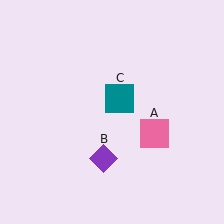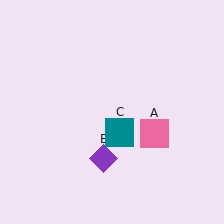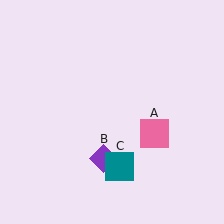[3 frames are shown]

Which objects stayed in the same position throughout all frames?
Pink square (object A) and purple diamond (object B) remained stationary.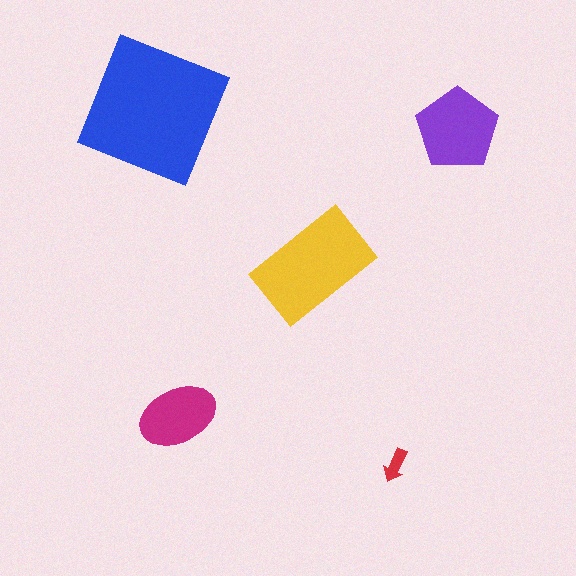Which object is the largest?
The blue square.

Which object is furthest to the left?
The blue square is leftmost.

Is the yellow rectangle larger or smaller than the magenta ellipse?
Larger.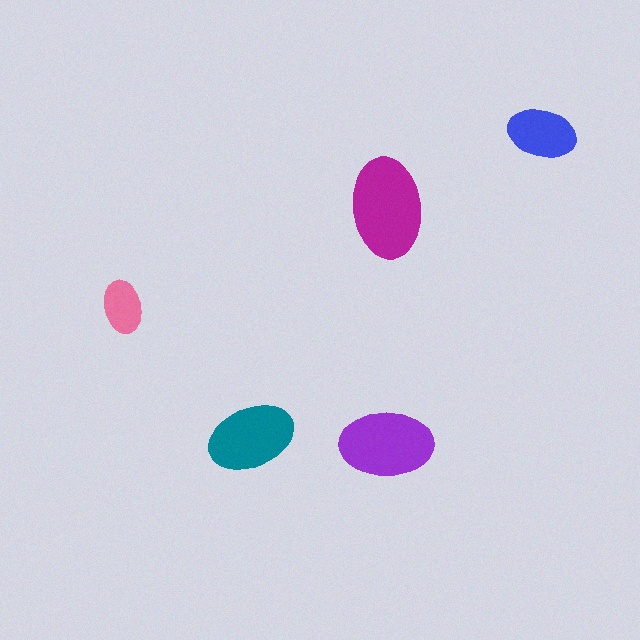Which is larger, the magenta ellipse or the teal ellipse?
The magenta one.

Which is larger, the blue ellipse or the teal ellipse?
The teal one.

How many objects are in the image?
There are 5 objects in the image.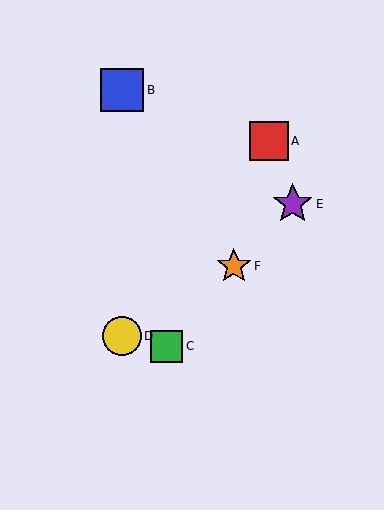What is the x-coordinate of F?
Object F is at x≈234.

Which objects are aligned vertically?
Objects B, D are aligned vertically.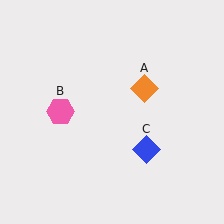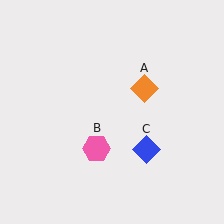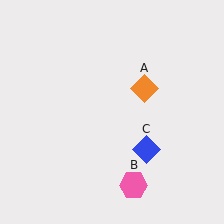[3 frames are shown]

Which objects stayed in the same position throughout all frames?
Orange diamond (object A) and blue diamond (object C) remained stationary.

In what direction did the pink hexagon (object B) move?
The pink hexagon (object B) moved down and to the right.